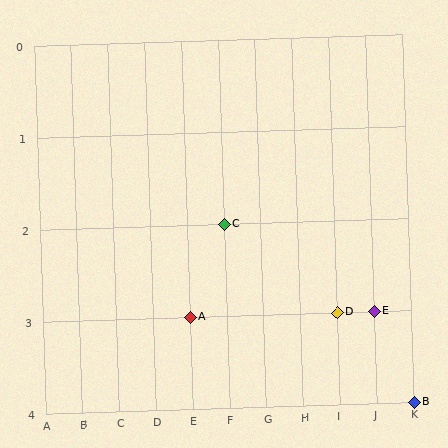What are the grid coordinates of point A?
Point A is at grid coordinates (E, 3).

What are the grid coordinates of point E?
Point E is at grid coordinates (J, 3).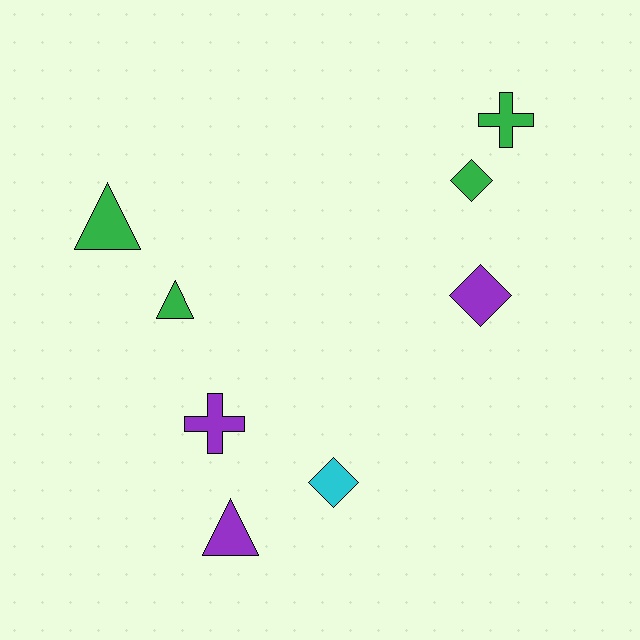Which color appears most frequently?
Green, with 4 objects.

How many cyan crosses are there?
There are no cyan crosses.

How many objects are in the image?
There are 8 objects.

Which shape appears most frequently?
Diamond, with 3 objects.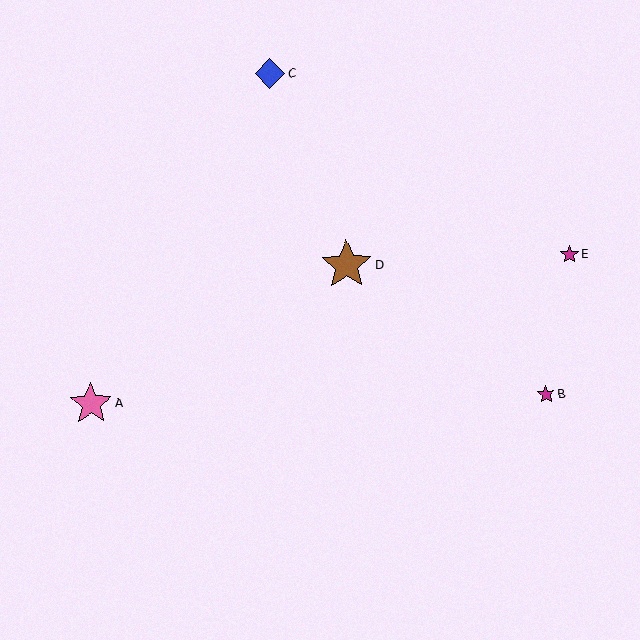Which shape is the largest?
The brown star (labeled D) is the largest.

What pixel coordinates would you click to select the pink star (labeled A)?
Click at (91, 404) to select the pink star A.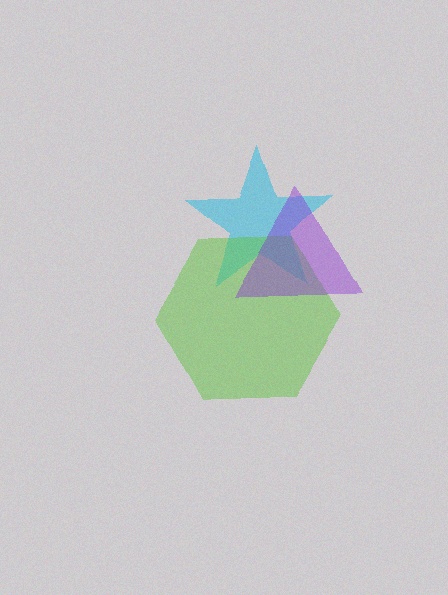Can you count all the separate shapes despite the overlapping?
Yes, there are 3 separate shapes.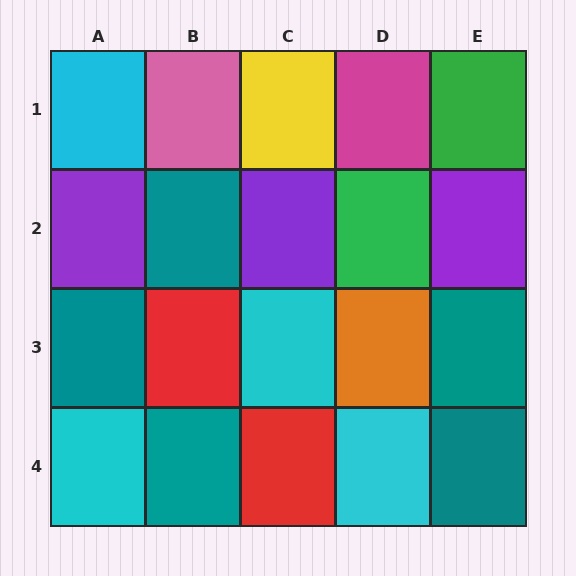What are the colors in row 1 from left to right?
Cyan, pink, yellow, magenta, green.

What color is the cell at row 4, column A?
Cyan.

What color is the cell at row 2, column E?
Purple.